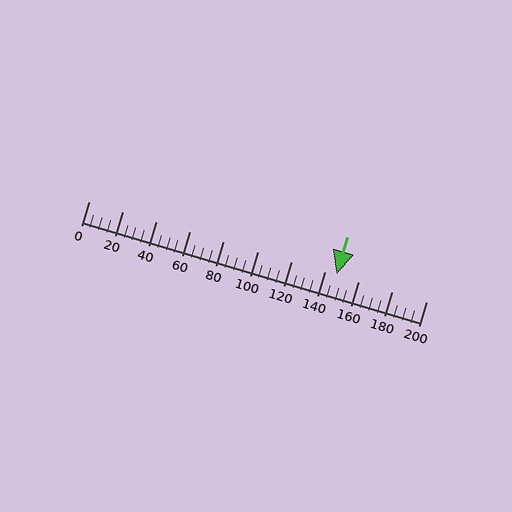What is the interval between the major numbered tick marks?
The major tick marks are spaced 20 units apart.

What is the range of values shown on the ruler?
The ruler shows values from 0 to 200.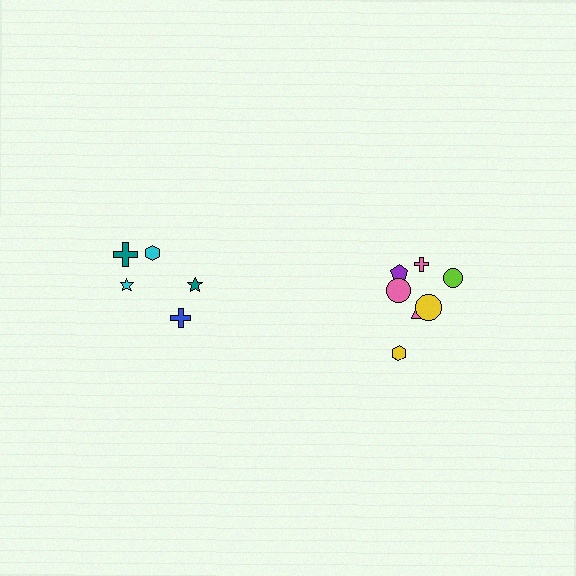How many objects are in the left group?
There are 5 objects.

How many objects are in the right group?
There are 7 objects.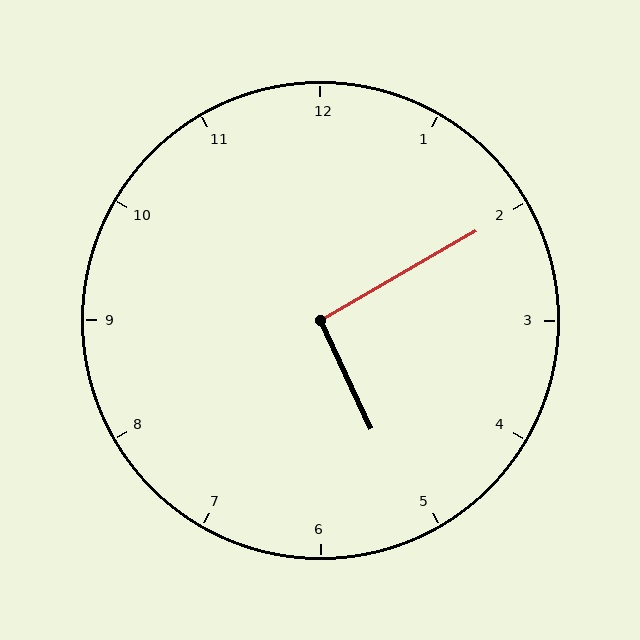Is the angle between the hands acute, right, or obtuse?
It is right.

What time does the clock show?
5:10.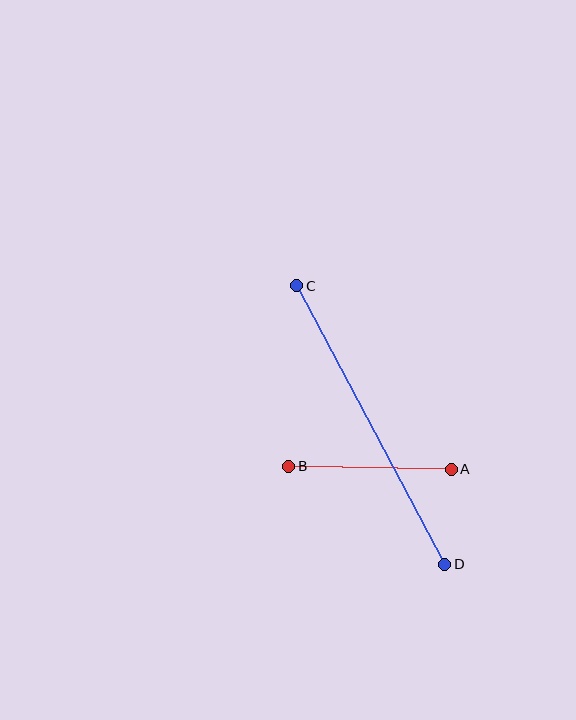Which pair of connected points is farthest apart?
Points C and D are farthest apart.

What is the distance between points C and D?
The distance is approximately 315 pixels.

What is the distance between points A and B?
The distance is approximately 163 pixels.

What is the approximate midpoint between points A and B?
The midpoint is at approximately (370, 468) pixels.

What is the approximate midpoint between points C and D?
The midpoint is at approximately (371, 425) pixels.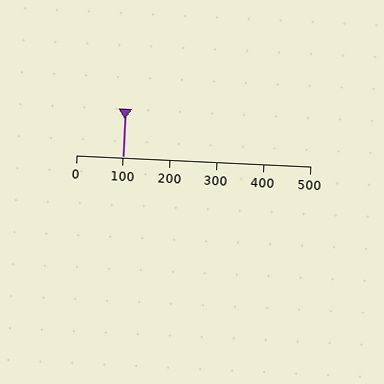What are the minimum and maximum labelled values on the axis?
The axis runs from 0 to 500.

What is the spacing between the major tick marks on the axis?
The major ticks are spaced 100 apart.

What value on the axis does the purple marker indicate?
The marker indicates approximately 100.